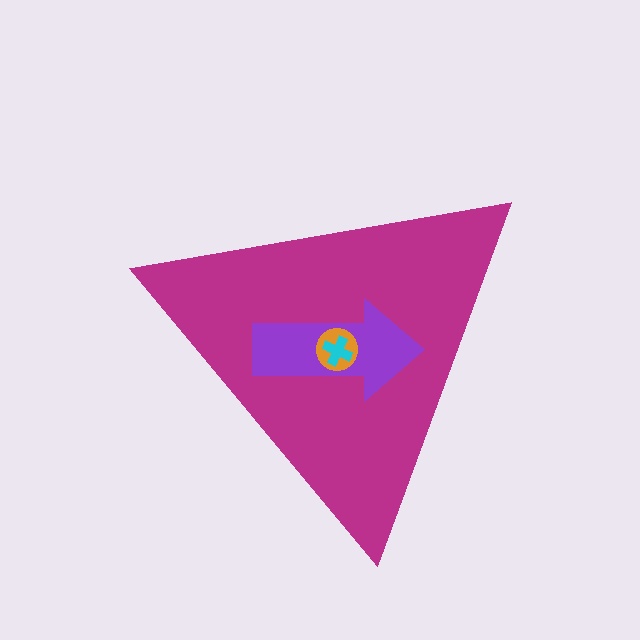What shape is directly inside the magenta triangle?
The purple arrow.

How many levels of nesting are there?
4.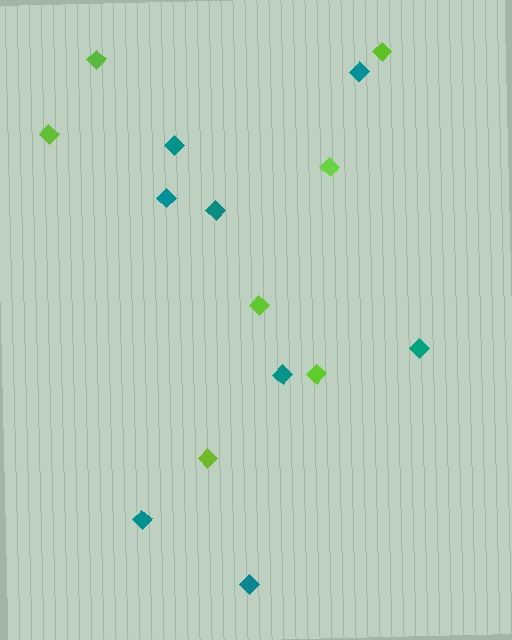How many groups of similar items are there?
There are 2 groups: one group of teal diamonds (8) and one group of lime diamonds (7).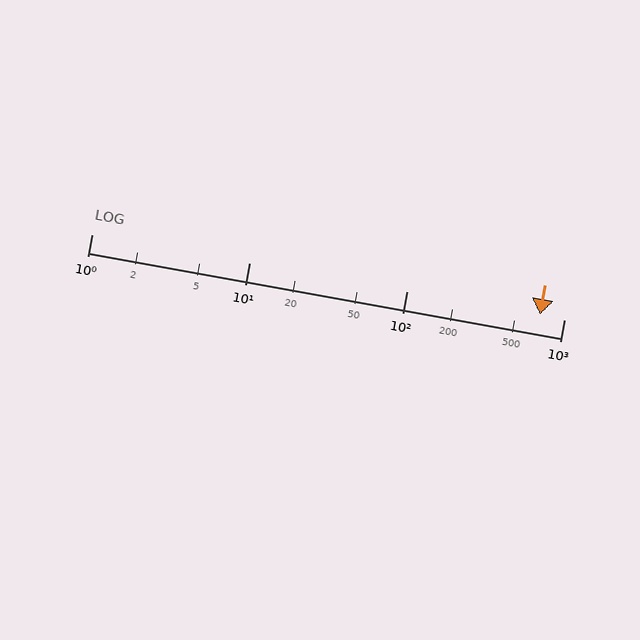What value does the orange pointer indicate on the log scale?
The pointer indicates approximately 700.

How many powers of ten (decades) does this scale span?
The scale spans 3 decades, from 1 to 1000.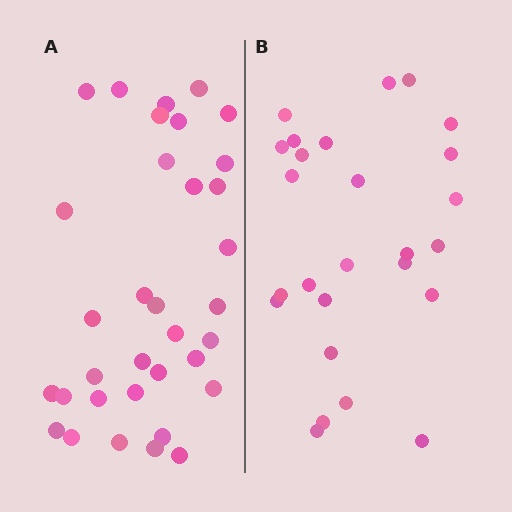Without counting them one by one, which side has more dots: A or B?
Region A (the left region) has more dots.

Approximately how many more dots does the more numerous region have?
Region A has roughly 8 or so more dots than region B.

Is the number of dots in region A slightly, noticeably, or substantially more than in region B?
Region A has noticeably more, but not dramatically so. The ratio is roughly 1.3 to 1.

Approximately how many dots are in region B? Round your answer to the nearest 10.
About 30 dots. (The exact count is 26, which rounds to 30.)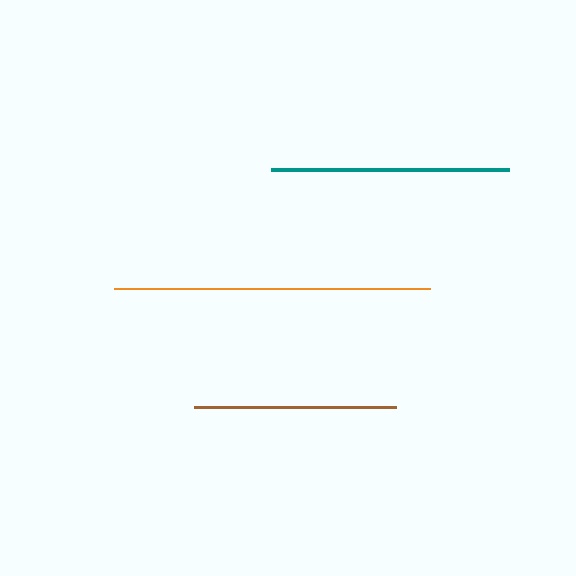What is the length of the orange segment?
The orange segment is approximately 316 pixels long.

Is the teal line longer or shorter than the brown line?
The teal line is longer than the brown line.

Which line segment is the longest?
The orange line is the longest at approximately 316 pixels.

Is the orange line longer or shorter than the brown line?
The orange line is longer than the brown line.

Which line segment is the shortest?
The brown line is the shortest at approximately 202 pixels.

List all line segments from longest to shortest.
From longest to shortest: orange, teal, brown.